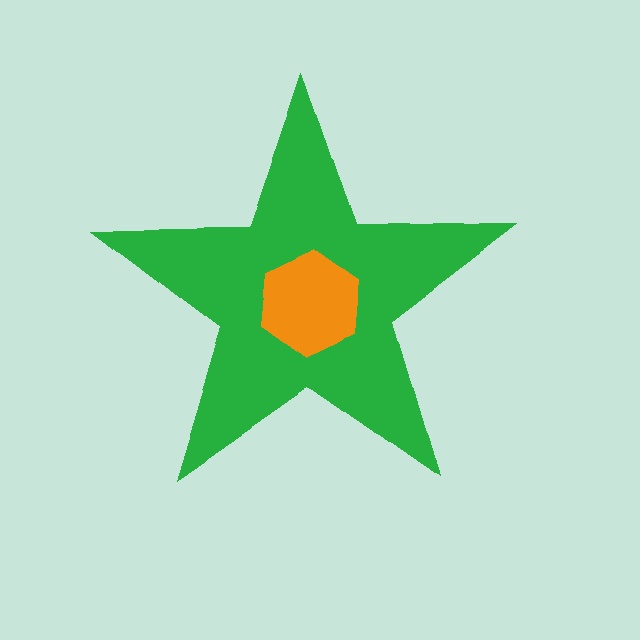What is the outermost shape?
The green star.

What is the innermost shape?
The orange hexagon.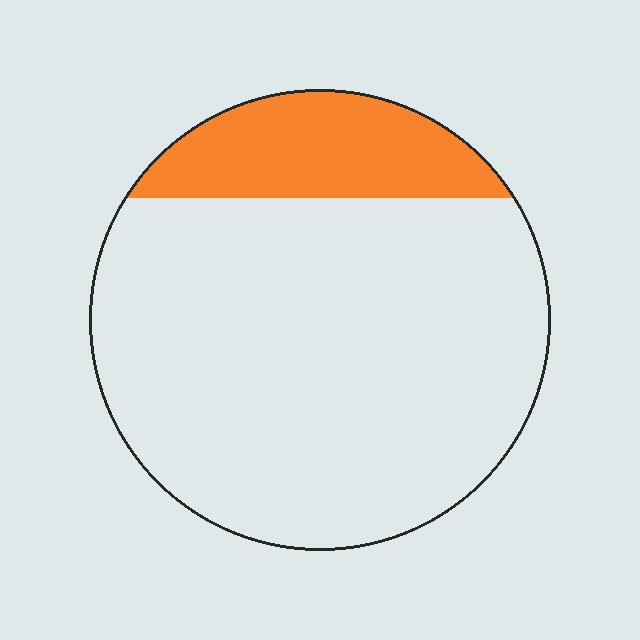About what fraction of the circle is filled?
About one sixth (1/6).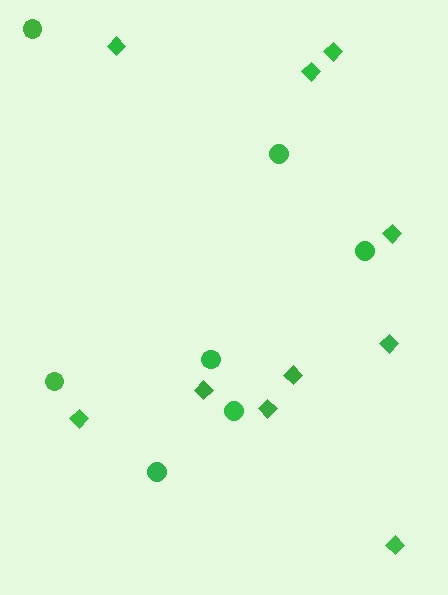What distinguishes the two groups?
There are 2 groups: one group of diamonds (10) and one group of circles (7).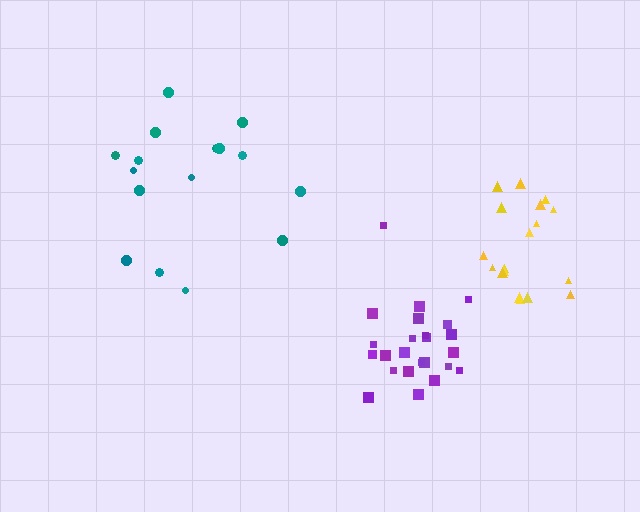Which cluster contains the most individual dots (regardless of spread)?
Purple (24).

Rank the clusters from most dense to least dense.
purple, yellow, teal.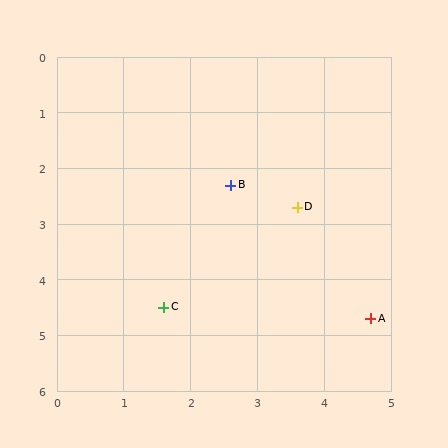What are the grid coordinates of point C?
Point C is at approximately (1.6, 4.5).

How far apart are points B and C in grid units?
Points B and C are about 2.4 grid units apart.